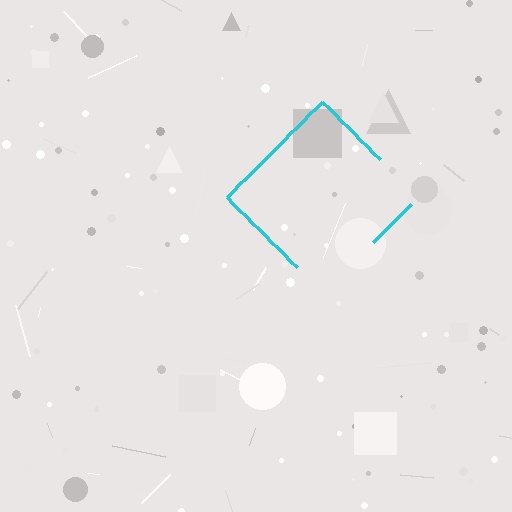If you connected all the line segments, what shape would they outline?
They would outline a diamond.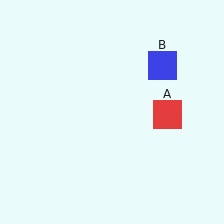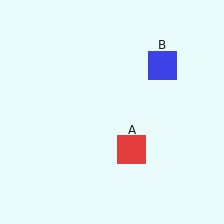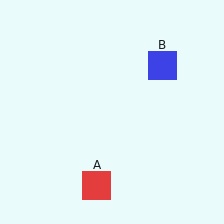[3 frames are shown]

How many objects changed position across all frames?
1 object changed position: red square (object A).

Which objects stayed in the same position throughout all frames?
Blue square (object B) remained stationary.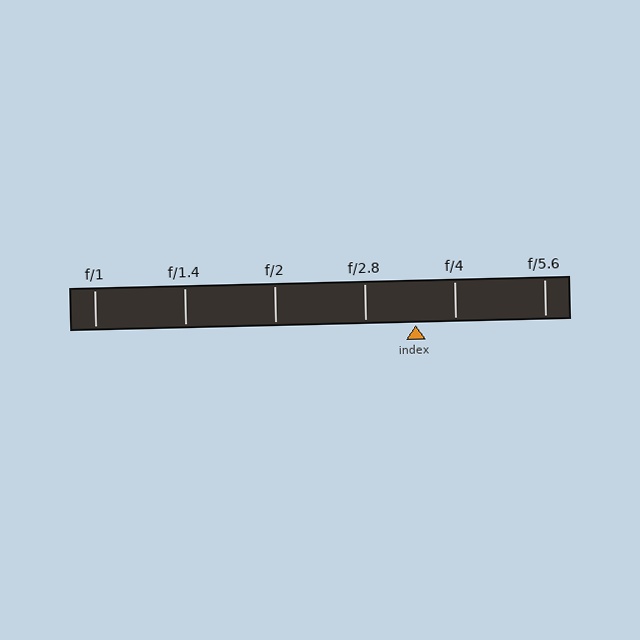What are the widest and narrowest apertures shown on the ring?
The widest aperture shown is f/1 and the narrowest is f/5.6.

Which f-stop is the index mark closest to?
The index mark is closest to f/4.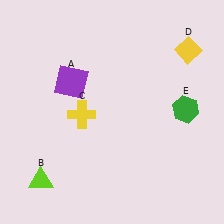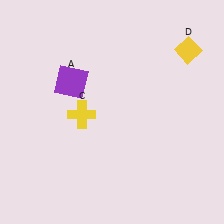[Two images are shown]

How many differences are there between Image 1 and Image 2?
There are 2 differences between the two images.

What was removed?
The lime triangle (B), the green hexagon (E) were removed in Image 2.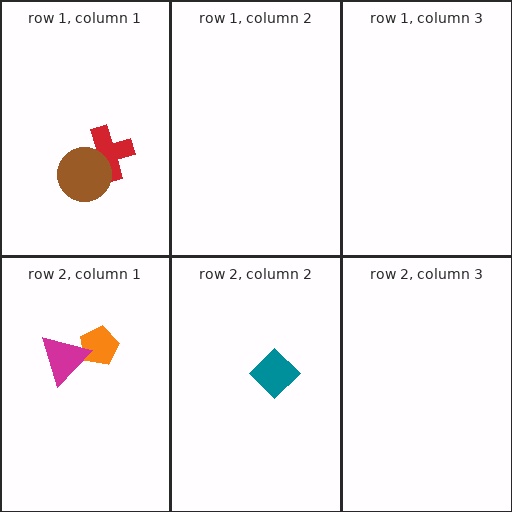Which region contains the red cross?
The row 1, column 1 region.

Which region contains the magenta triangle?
The row 2, column 1 region.